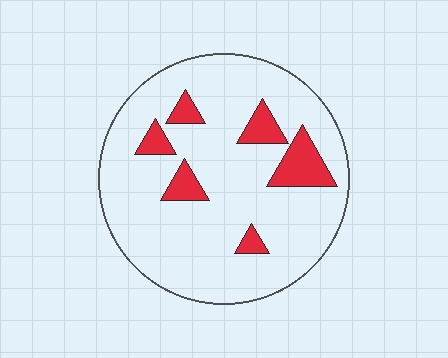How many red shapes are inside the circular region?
6.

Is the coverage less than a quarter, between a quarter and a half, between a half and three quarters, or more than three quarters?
Less than a quarter.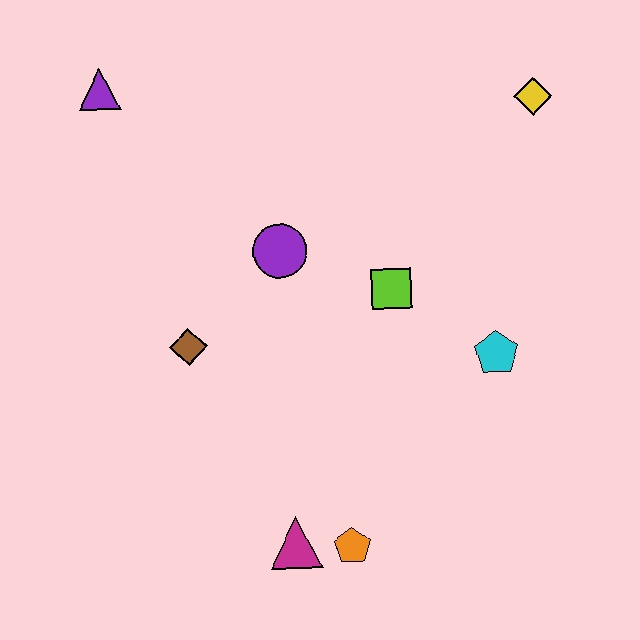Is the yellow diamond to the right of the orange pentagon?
Yes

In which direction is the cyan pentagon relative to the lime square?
The cyan pentagon is to the right of the lime square.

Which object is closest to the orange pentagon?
The magenta triangle is closest to the orange pentagon.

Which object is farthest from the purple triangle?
The orange pentagon is farthest from the purple triangle.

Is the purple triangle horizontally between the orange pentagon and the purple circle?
No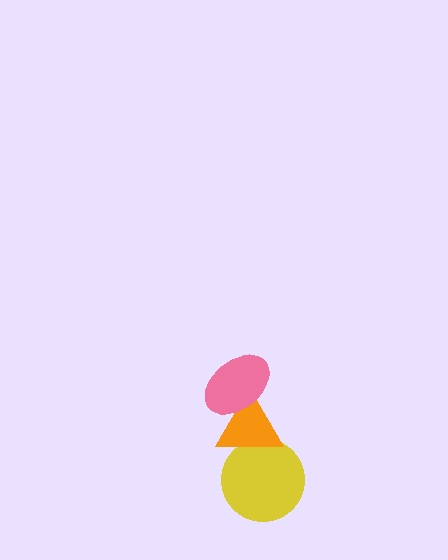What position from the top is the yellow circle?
The yellow circle is 3rd from the top.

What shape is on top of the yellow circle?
The orange triangle is on top of the yellow circle.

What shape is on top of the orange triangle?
The pink ellipse is on top of the orange triangle.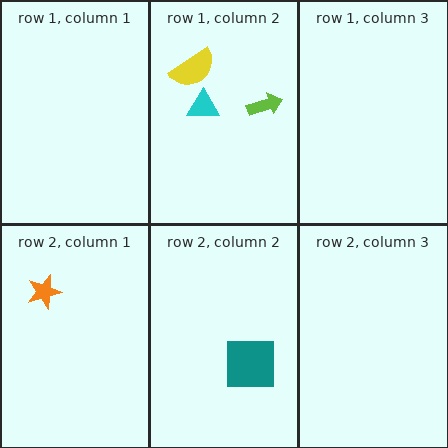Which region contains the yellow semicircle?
The row 1, column 2 region.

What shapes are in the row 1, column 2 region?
The cyan triangle, the yellow semicircle, the lime arrow.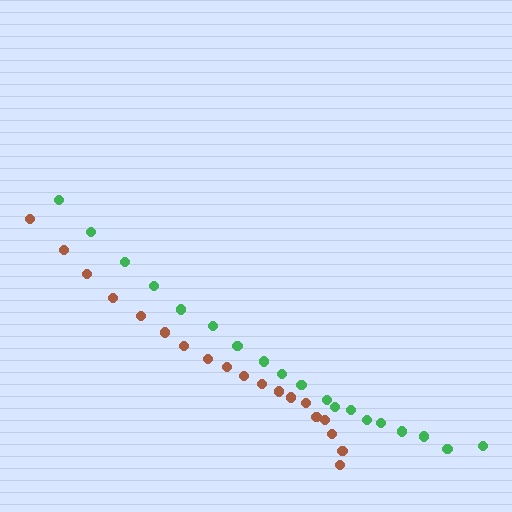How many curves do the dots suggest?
There are 2 distinct paths.